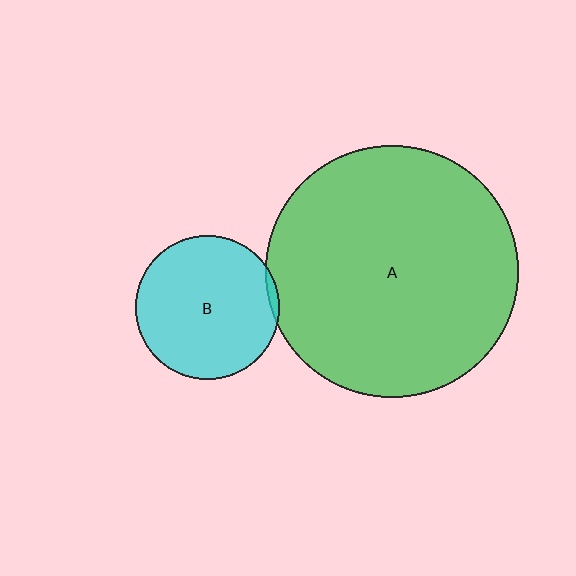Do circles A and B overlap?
Yes.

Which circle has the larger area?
Circle A (green).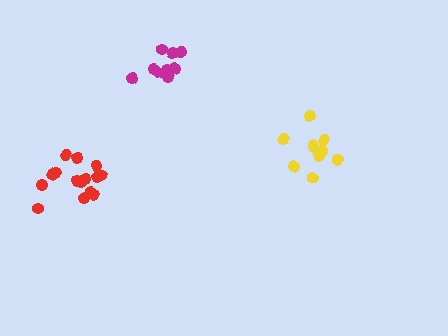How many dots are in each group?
Group 1: 15 dots, Group 2: 11 dots, Group 3: 11 dots (37 total).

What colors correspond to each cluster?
The clusters are colored: red, yellow, magenta.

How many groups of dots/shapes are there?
There are 3 groups.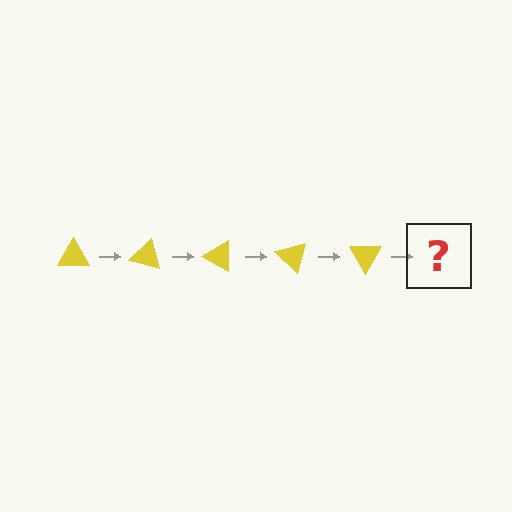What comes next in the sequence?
The next element should be a yellow triangle rotated 75 degrees.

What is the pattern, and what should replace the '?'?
The pattern is that the triangle rotates 15 degrees each step. The '?' should be a yellow triangle rotated 75 degrees.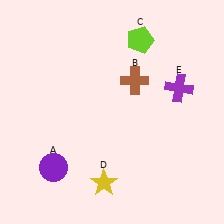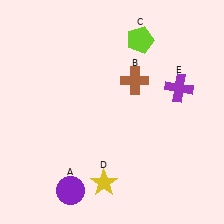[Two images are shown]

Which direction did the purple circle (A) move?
The purple circle (A) moved down.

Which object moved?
The purple circle (A) moved down.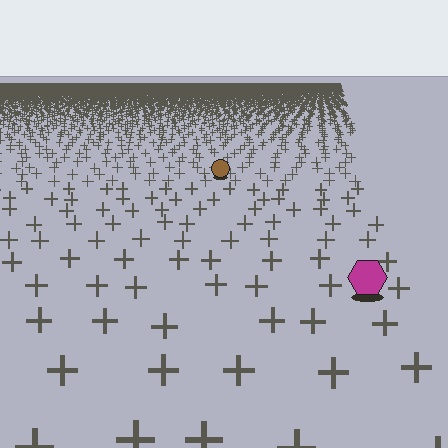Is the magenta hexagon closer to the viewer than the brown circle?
Yes. The magenta hexagon is closer — you can tell from the texture gradient: the ground texture is coarser near it.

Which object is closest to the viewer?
The magenta hexagon is closest. The texture marks near it are larger and more spread out.